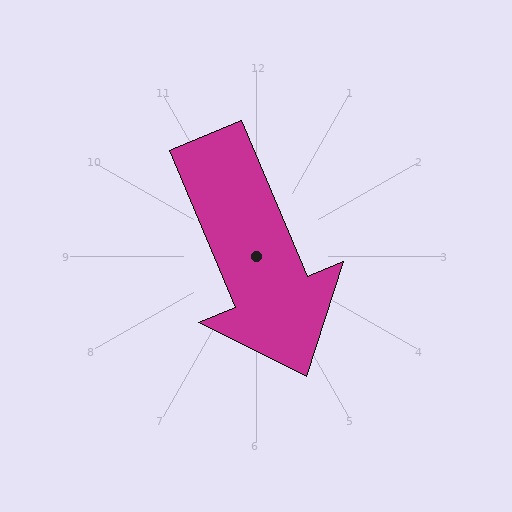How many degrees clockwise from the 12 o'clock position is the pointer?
Approximately 157 degrees.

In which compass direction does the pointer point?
Southeast.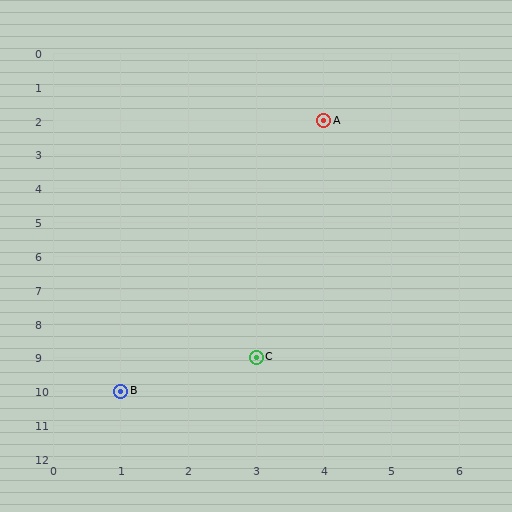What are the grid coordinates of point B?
Point B is at grid coordinates (1, 10).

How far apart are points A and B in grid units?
Points A and B are 3 columns and 8 rows apart (about 8.5 grid units diagonally).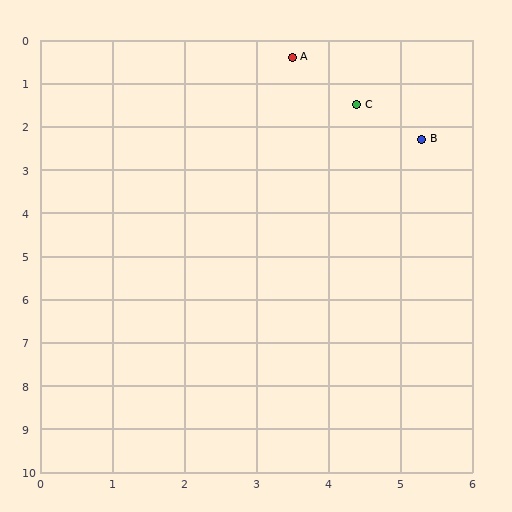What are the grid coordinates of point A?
Point A is at approximately (3.5, 0.4).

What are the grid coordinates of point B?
Point B is at approximately (5.3, 2.3).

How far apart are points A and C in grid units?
Points A and C are about 1.4 grid units apart.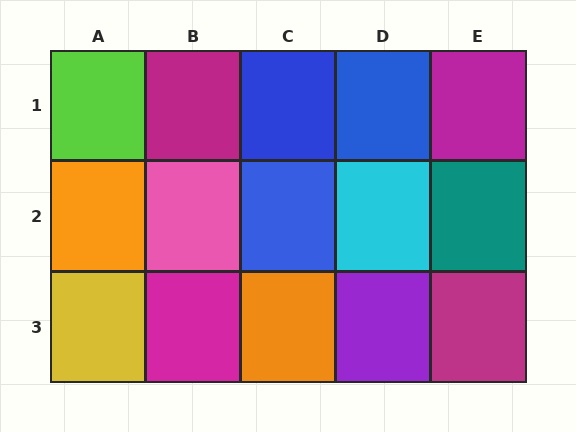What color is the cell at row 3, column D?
Purple.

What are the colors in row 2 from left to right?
Orange, pink, blue, cyan, teal.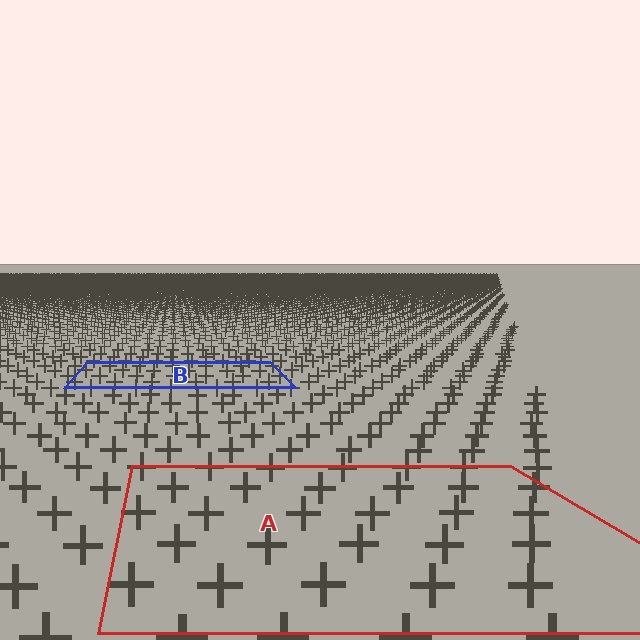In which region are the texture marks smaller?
The texture marks are smaller in region B, because it is farther away.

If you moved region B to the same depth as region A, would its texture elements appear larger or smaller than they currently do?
They would appear larger. At a closer depth, the same texture elements are projected at a bigger on-screen size.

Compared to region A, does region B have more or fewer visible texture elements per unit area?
Region B has more texture elements per unit area — they are packed more densely because it is farther away.